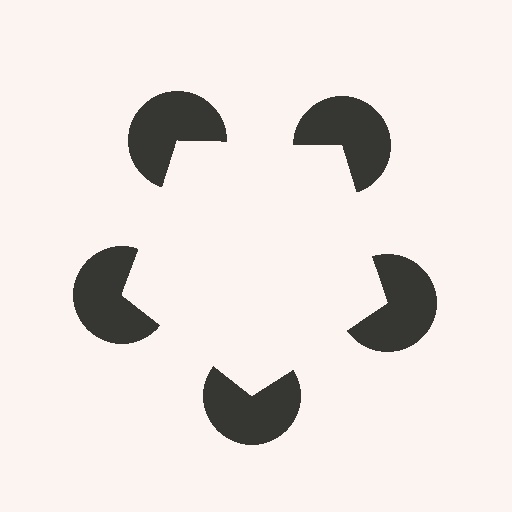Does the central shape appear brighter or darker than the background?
It typically appears slightly brighter than the background, even though no actual brightness change is drawn.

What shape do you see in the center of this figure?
An illusory pentagon — its edges are inferred from the aligned wedge cuts in the pac-man discs, not physically drawn.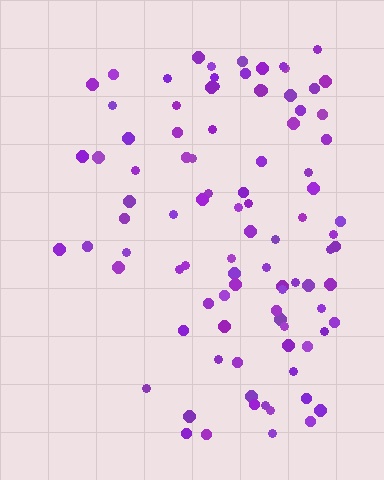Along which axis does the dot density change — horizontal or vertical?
Horizontal.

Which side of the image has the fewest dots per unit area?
The left.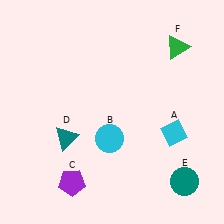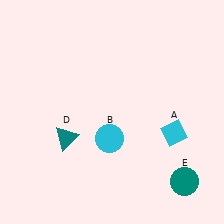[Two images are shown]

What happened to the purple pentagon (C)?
The purple pentagon (C) was removed in Image 2. It was in the bottom-left area of Image 1.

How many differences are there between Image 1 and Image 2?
There are 2 differences between the two images.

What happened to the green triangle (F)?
The green triangle (F) was removed in Image 2. It was in the top-right area of Image 1.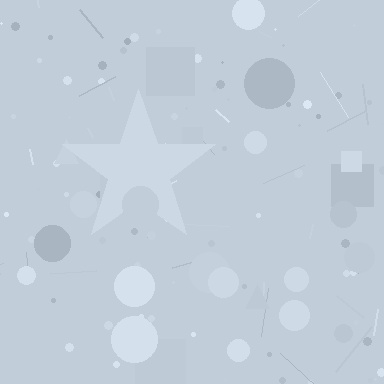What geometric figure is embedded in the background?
A star is embedded in the background.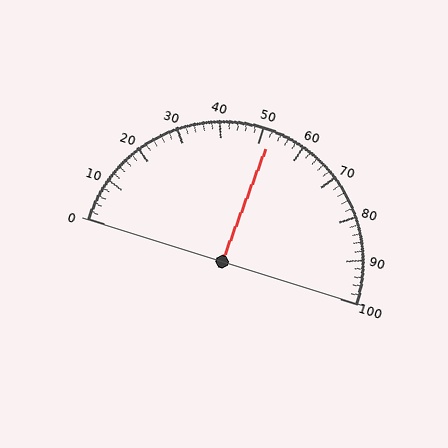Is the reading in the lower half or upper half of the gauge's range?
The reading is in the upper half of the range (0 to 100).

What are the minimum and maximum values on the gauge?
The gauge ranges from 0 to 100.